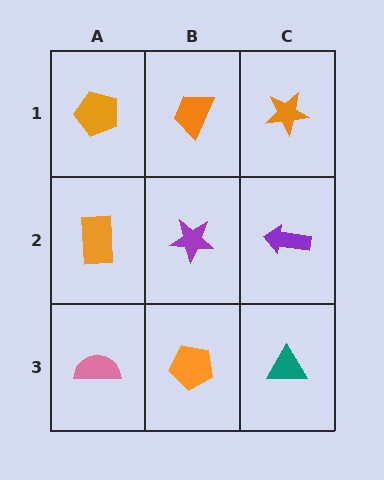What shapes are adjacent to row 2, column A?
An orange pentagon (row 1, column A), a pink semicircle (row 3, column A), a purple star (row 2, column B).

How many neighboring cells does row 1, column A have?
2.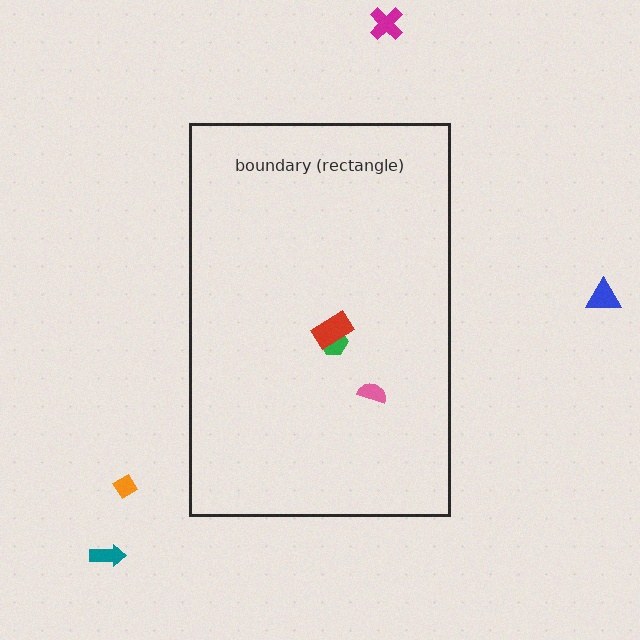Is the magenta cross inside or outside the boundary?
Outside.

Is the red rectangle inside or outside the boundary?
Inside.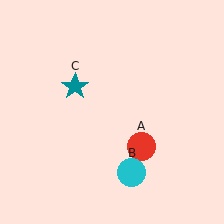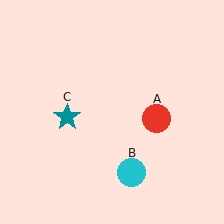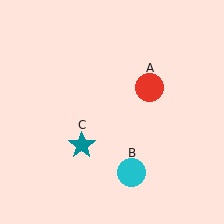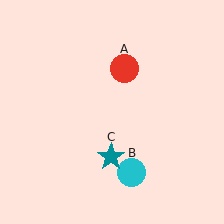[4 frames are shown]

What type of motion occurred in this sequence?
The red circle (object A), teal star (object C) rotated counterclockwise around the center of the scene.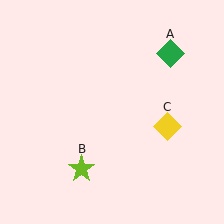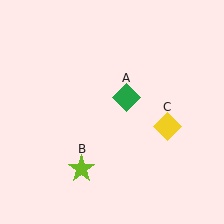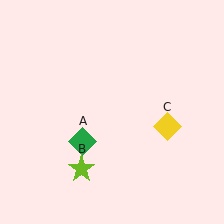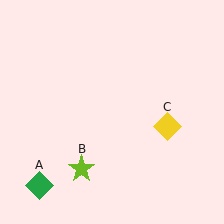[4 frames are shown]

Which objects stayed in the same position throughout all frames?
Lime star (object B) and yellow diamond (object C) remained stationary.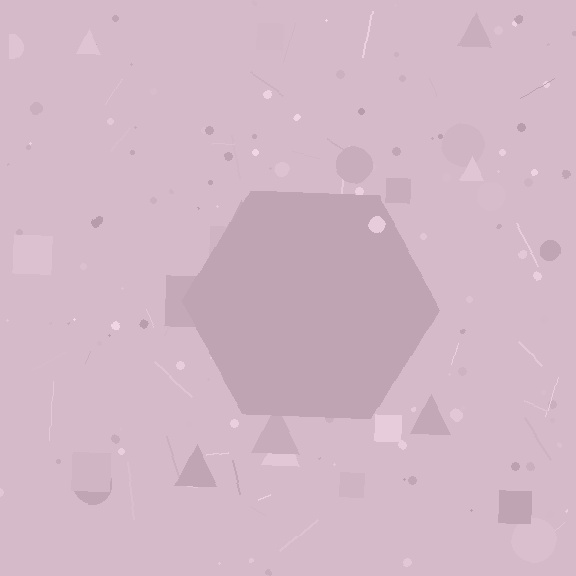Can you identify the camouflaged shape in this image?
The camouflaged shape is a hexagon.